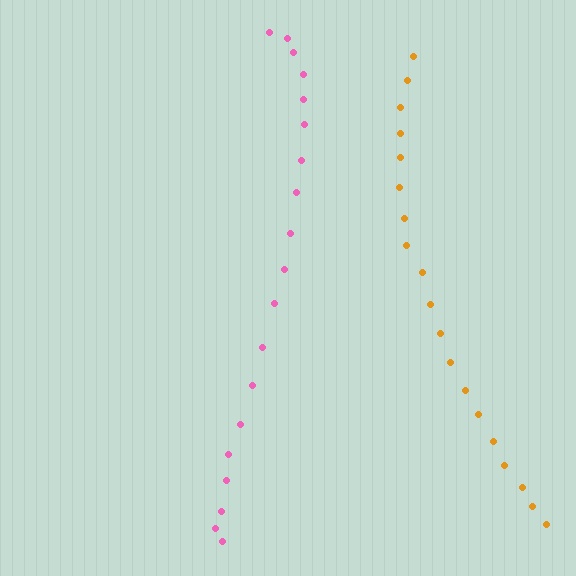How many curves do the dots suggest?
There are 2 distinct paths.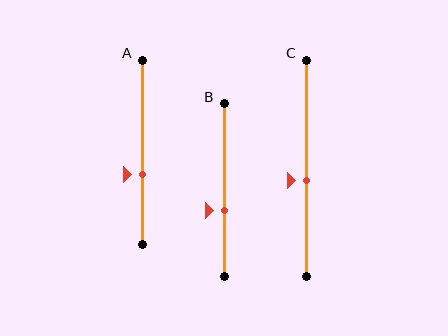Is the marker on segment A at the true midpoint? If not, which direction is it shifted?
No, the marker on segment A is shifted downward by about 12% of the segment length.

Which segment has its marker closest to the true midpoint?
Segment C has its marker closest to the true midpoint.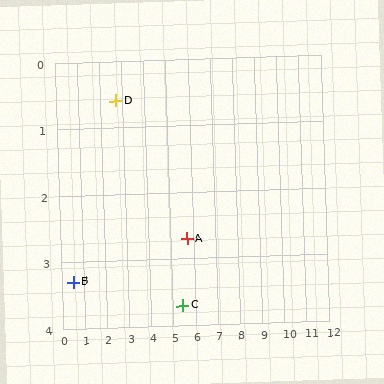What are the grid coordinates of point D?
Point D is at approximately (2.7, 0.6).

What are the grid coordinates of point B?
Point B is at approximately (0.5, 3.3).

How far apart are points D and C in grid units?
Points D and C are about 4.1 grid units apart.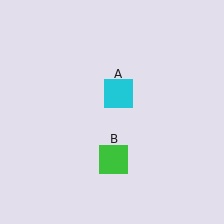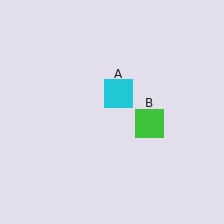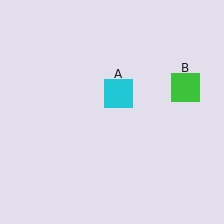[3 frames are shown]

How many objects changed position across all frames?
1 object changed position: green square (object B).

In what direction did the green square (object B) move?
The green square (object B) moved up and to the right.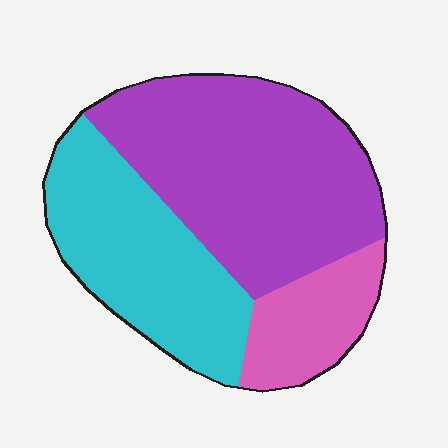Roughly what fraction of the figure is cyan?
Cyan takes up about one third (1/3) of the figure.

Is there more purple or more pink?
Purple.